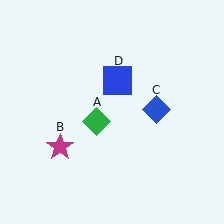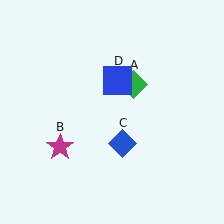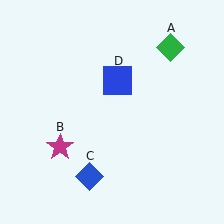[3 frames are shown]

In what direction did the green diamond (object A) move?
The green diamond (object A) moved up and to the right.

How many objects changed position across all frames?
2 objects changed position: green diamond (object A), blue diamond (object C).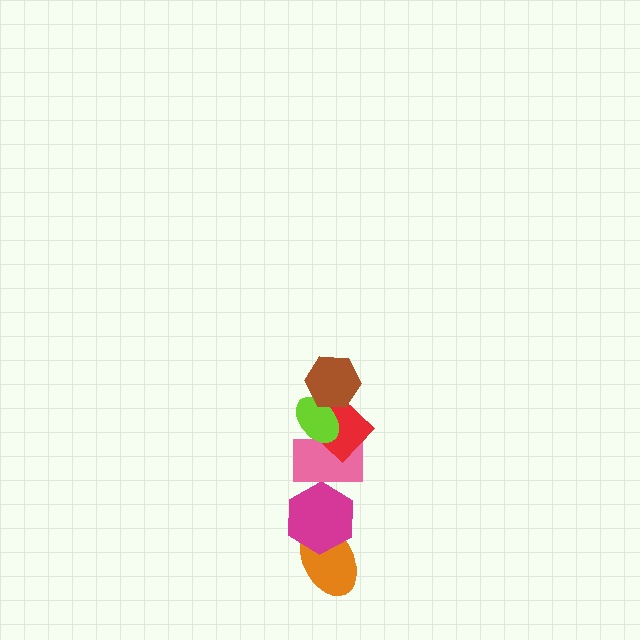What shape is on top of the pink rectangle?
The red diamond is on top of the pink rectangle.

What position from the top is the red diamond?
The red diamond is 3rd from the top.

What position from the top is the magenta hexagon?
The magenta hexagon is 5th from the top.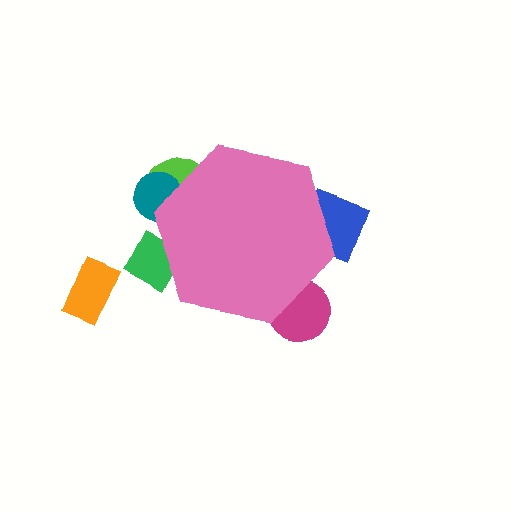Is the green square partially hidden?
Yes, the green square is partially hidden behind the pink hexagon.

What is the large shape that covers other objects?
A pink hexagon.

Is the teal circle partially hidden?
Yes, the teal circle is partially hidden behind the pink hexagon.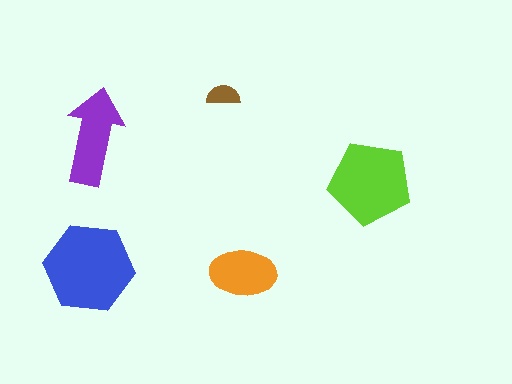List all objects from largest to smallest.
The blue hexagon, the lime pentagon, the purple arrow, the orange ellipse, the brown semicircle.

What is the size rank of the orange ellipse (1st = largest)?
4th.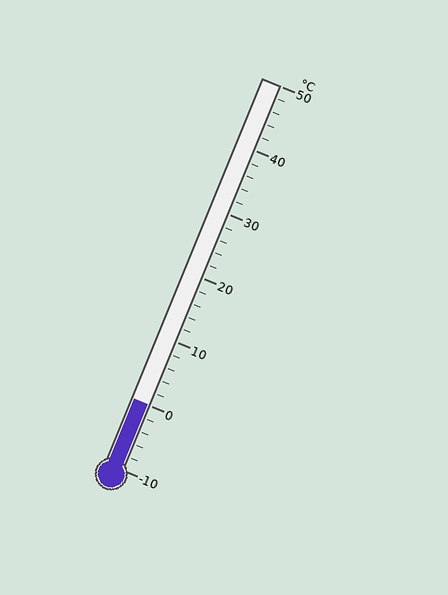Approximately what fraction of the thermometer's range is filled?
The thermometer is filled to approximately 15% of its range.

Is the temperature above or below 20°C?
The temperature is below 20°C.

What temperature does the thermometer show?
The thermometer shows approximately 0°C.